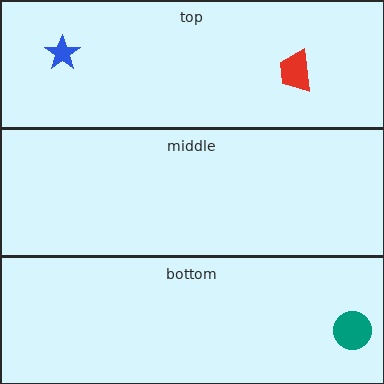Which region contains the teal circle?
The bottom region.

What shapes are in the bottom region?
The teal circle.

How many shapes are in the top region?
2.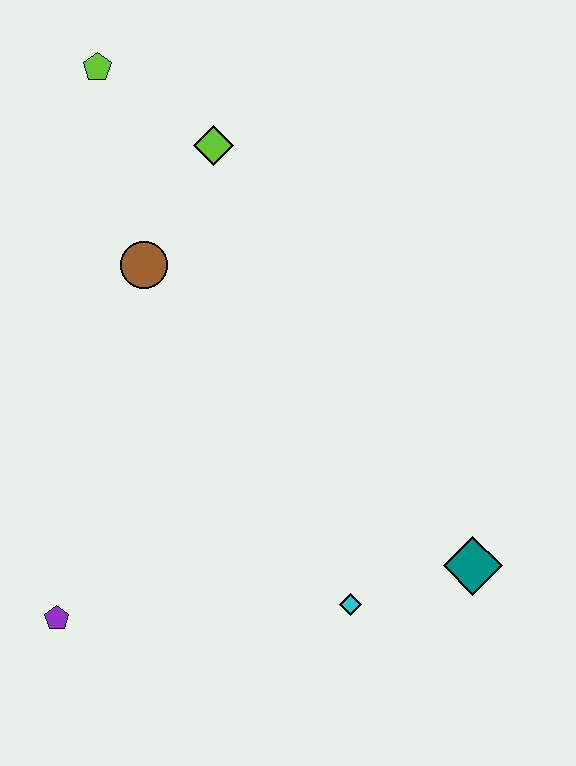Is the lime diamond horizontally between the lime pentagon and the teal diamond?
Yes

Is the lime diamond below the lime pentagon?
Yes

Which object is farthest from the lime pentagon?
The teal diamond is farthest from the lime pentagon.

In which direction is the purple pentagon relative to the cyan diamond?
The purple pentagon is to the left of the cyan diamond.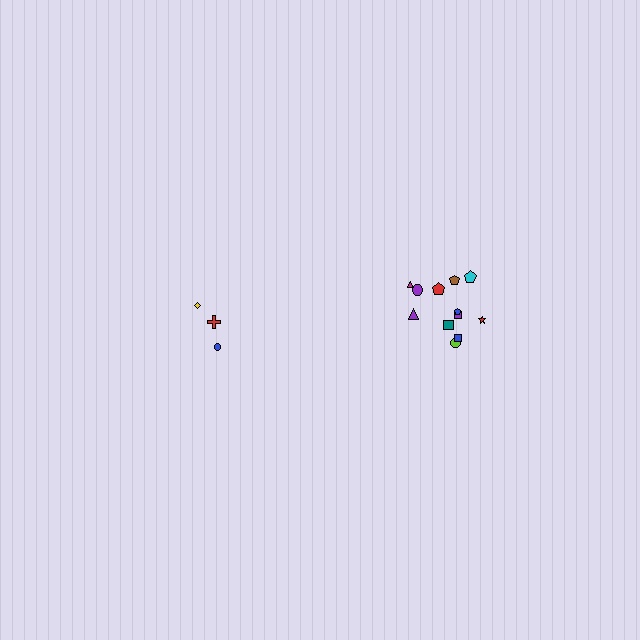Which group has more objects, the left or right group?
The right group.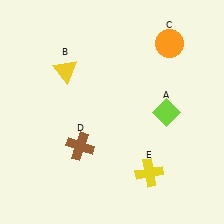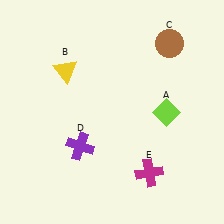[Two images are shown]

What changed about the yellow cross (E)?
In Image 1, E is yellow. In Image 2, it changed to magenta.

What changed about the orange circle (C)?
In Image 1, C is orange. In Image 2, it changed to brown.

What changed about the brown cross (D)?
In Image 1, D is brown. In Image 2, it changed to purple.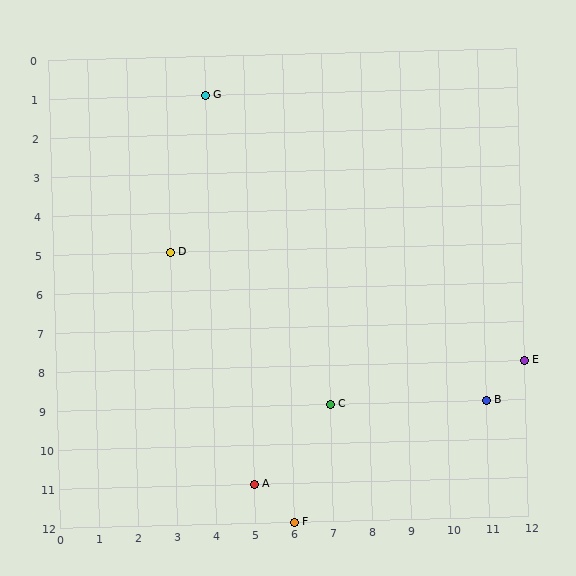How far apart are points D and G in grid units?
Points D and G are 1 column and 4 rows apart (about 4.1 grid units diagonally).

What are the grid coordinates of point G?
Point G is at grid coordinates (4, 1).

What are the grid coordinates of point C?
Point C is at grid coordinates (7, 9).